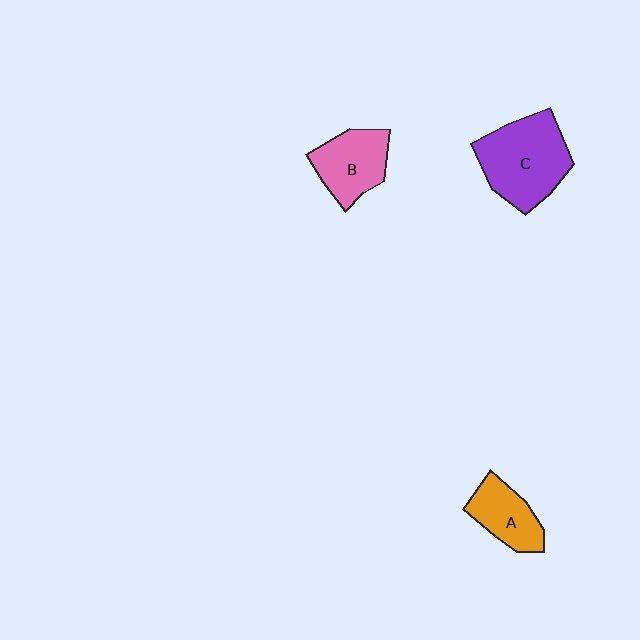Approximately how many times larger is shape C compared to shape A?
Approximately 1.8 times.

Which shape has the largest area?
Shape C (purple).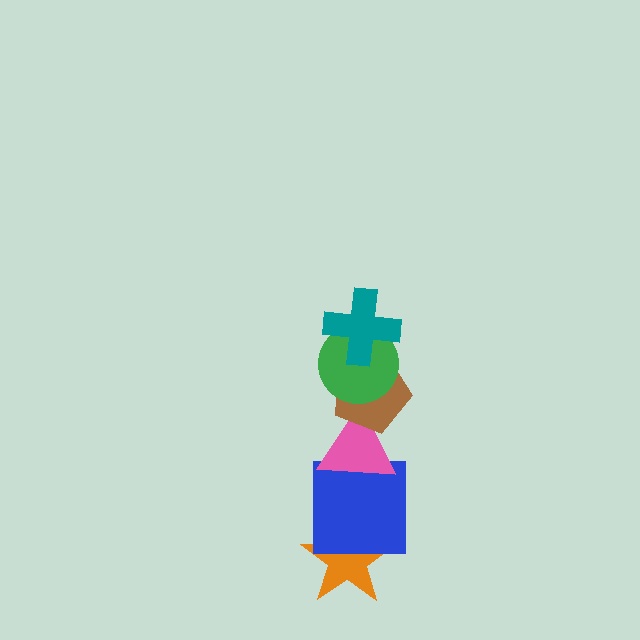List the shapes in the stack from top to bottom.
From top to bottom: the teal cross, the green circle, the brown pentagon, the pink triangle, the blue square, the orange star.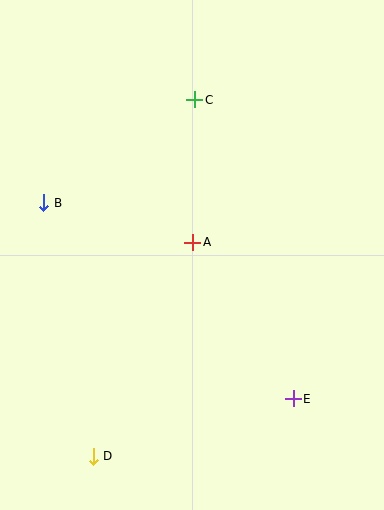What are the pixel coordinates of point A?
Point A is at (193, 242).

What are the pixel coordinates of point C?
Point C is at (195, 100).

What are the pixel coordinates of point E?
Point E is at (293, 399).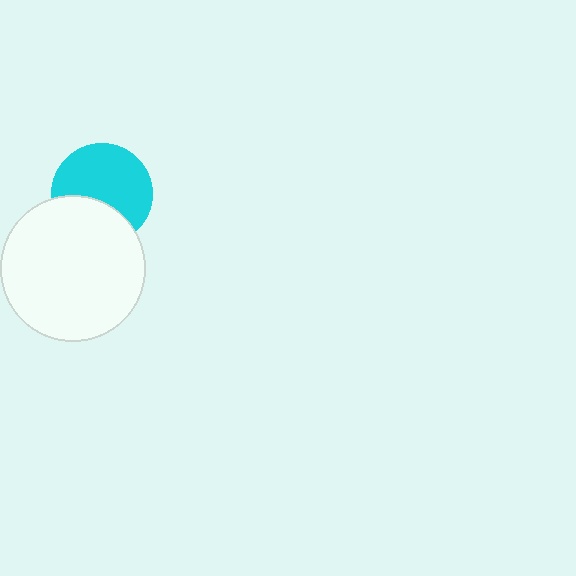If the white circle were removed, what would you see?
You would see the complete cyan circle.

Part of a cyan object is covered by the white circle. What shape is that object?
It is a circle.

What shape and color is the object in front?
The object in front is a white circle.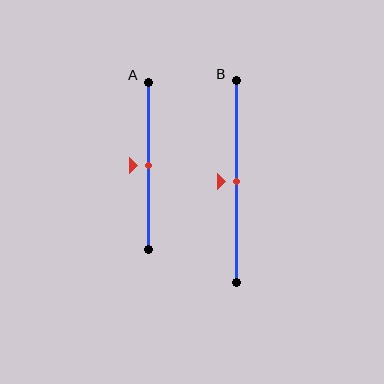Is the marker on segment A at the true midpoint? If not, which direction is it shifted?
Yes, the marker on segment A is at the true midpoint.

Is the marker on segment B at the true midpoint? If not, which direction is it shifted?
Yes, the marker on segment B is at the true midpoint.